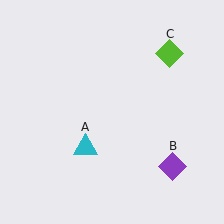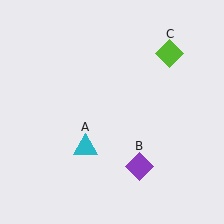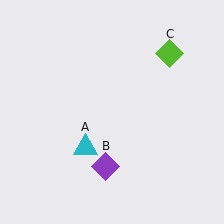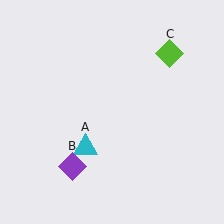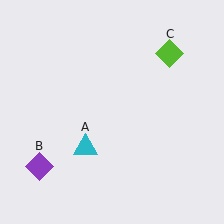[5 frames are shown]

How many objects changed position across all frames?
1 object changed position: purple diamond (object B).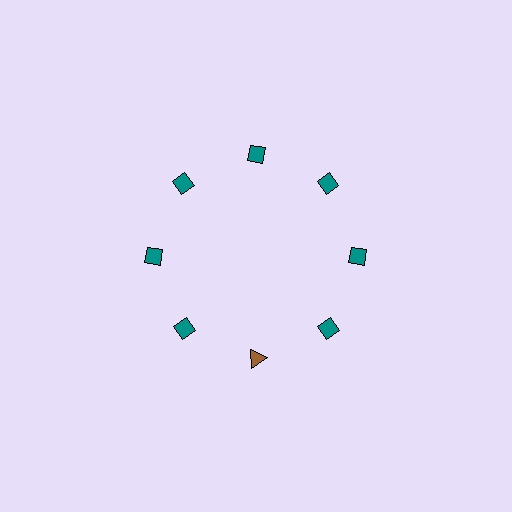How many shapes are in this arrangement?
There are 8 shapes arranged in a ring pattern.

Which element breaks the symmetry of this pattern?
The brown triangle at roughly the 6 o'clock position breaks the symmetry. All other shapes are teal diamonds.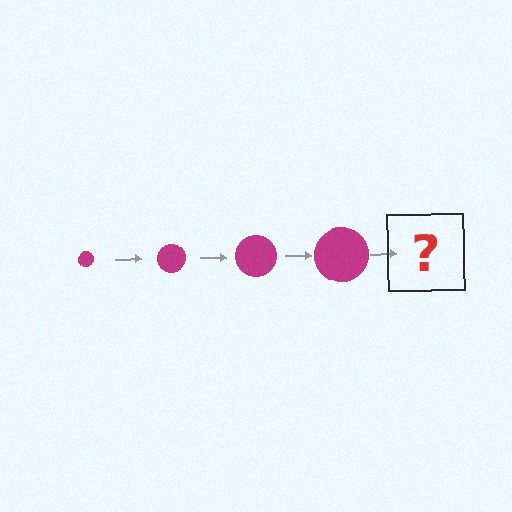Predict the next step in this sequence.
The next step is a magenta circle, larger than the previous one.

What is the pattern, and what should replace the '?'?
The pattern is that the circle gets progressively larger each step. The '?' should be a magenta circle, larger than the previous one.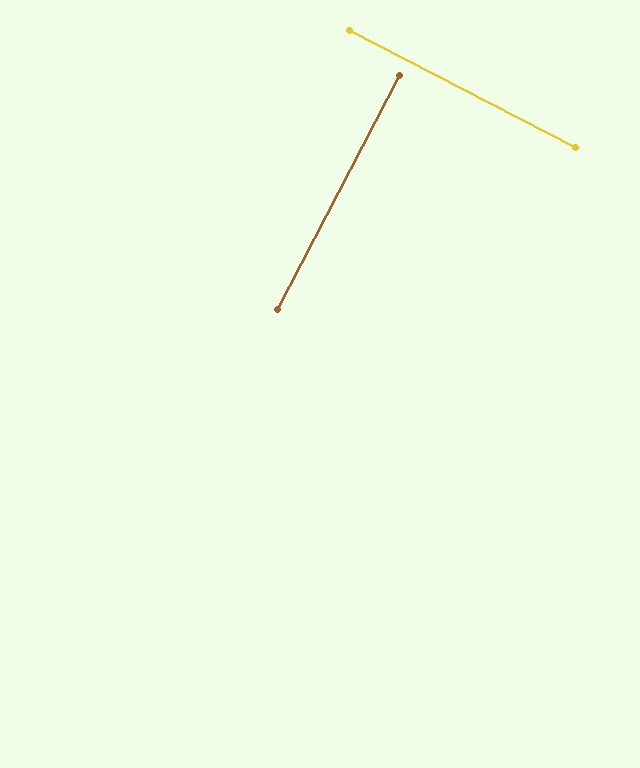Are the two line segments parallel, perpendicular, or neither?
Perpendicular — they meet at approximately 90°.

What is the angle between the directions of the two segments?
Approximately 90 degrees.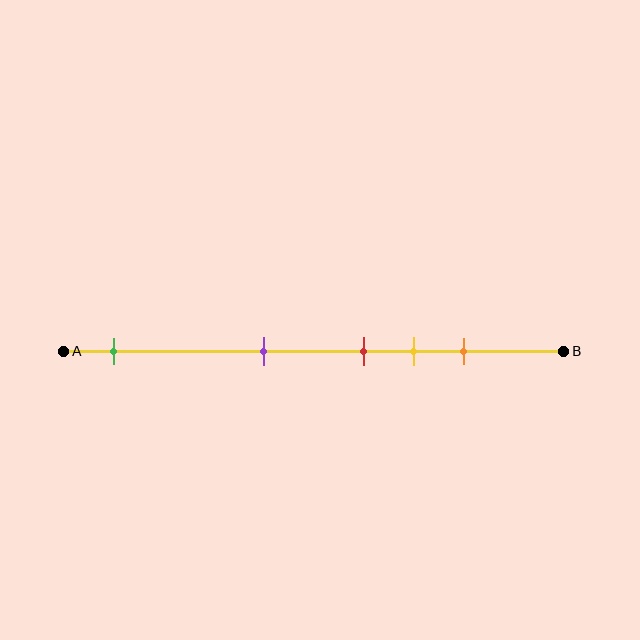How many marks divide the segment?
There are 5 marks dividing the segment.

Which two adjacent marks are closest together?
The red and yellow marks are the closest adjacent pair.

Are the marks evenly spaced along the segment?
No, the marks are not evenly spaced.